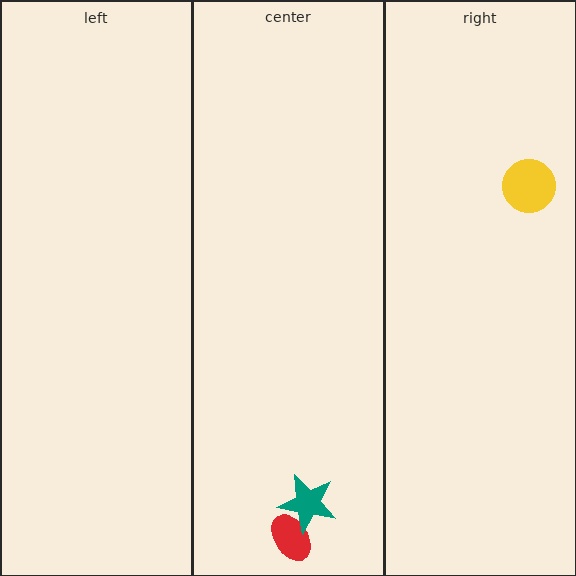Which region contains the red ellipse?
The center region.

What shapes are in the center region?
The red ellipse, the teal star.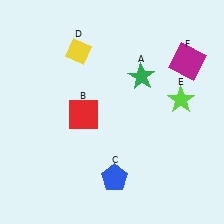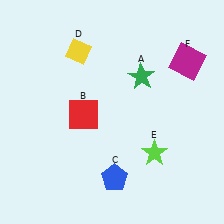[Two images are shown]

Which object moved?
The lime star (E) moved down.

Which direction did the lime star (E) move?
The lime star (E) moved down.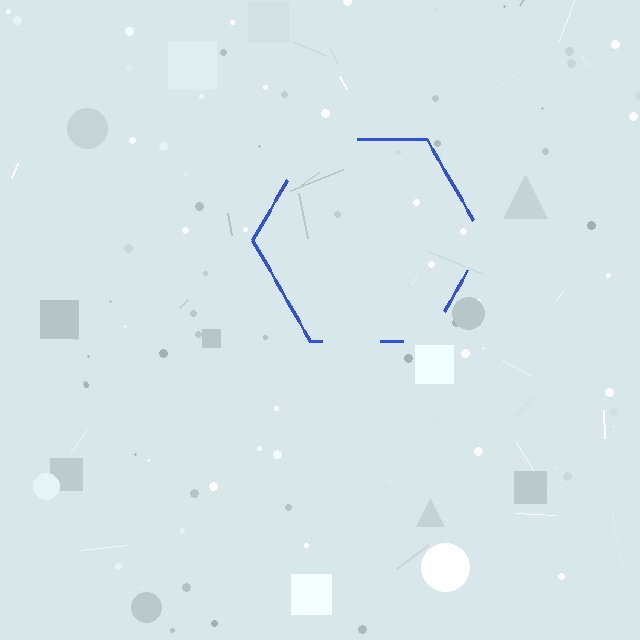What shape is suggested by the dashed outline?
The dashed outline suggests a hexagon.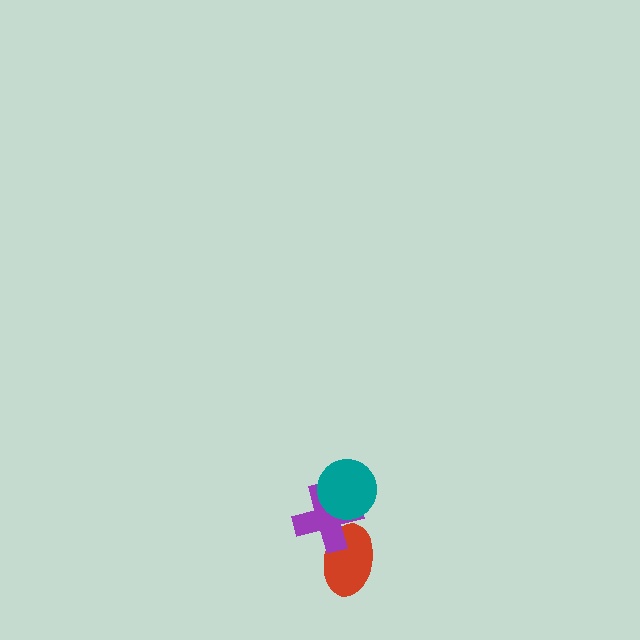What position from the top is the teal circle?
The teal circle is 1st from the top.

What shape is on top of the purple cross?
The teal circle is on top of the purple cross.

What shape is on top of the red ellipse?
The purple cross is on top of the red ellipse.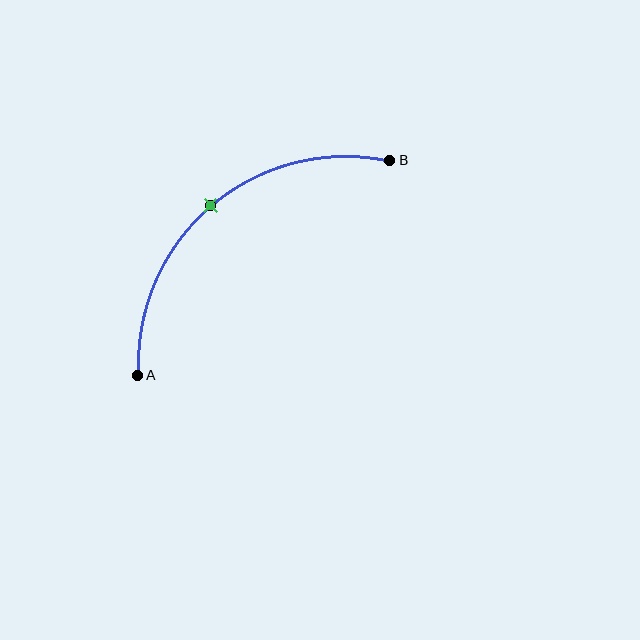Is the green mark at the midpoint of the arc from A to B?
Yes. The green mark lies on the arc at equal arc-length from both A and B — it is the arc midpoint.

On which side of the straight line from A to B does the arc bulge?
The arc bulges above and to the left of the straight line connecting A and B.